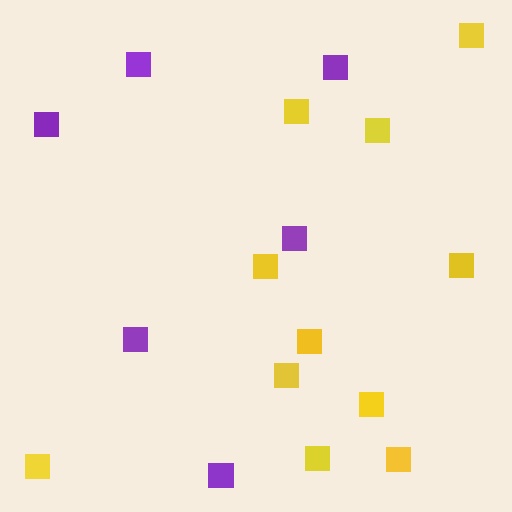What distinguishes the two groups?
There are 2 groups: one group of purple squares (6) and one group of yellow squares (11).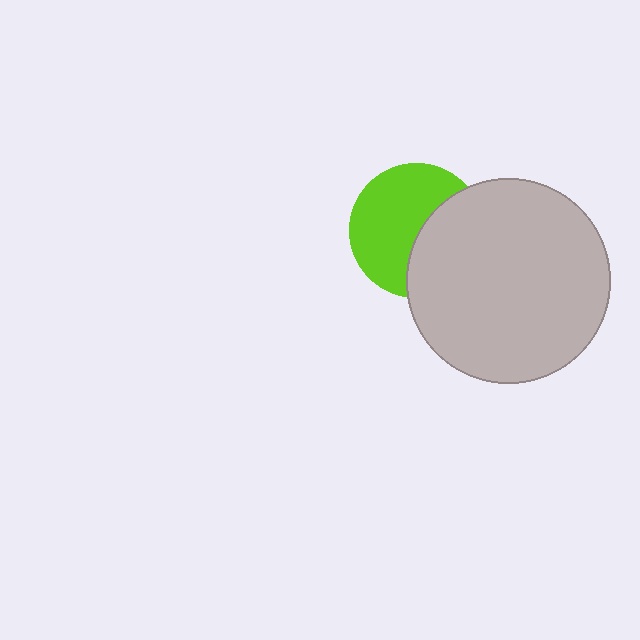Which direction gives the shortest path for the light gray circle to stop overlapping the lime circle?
Moving right gives the shortest separation.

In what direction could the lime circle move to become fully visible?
The lime circle could move left. That would shift it out from behind the light gray circle entirely.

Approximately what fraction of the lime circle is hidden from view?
Roughly 41% of the lime circle is hidden behind the light gray circle.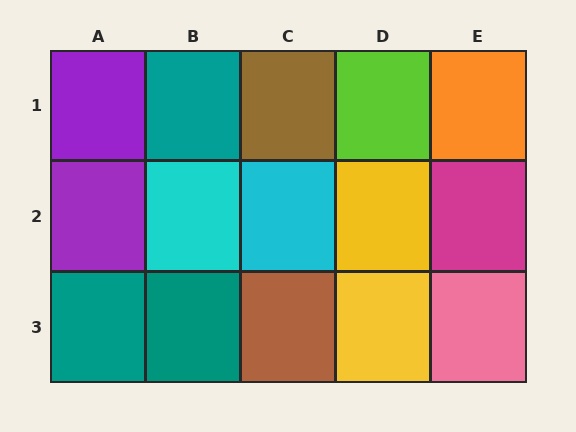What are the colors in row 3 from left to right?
Teal, teal, brown, yellow, pink.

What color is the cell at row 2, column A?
Purple.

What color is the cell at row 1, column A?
Purple.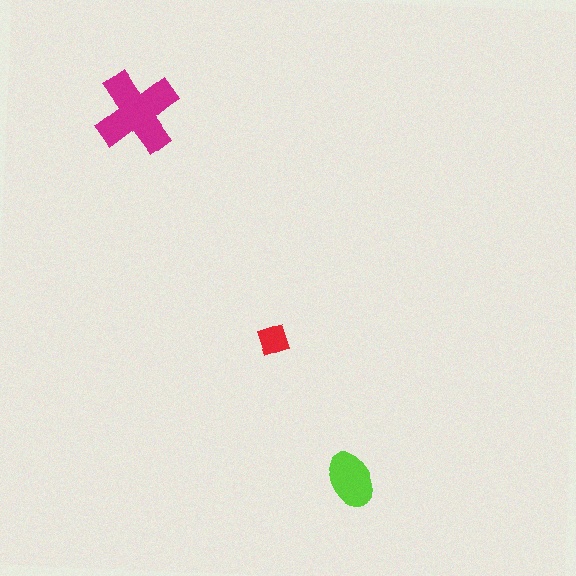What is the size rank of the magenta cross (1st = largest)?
1st.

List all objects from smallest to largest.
The red square, the lime ellipse, the magenta cross.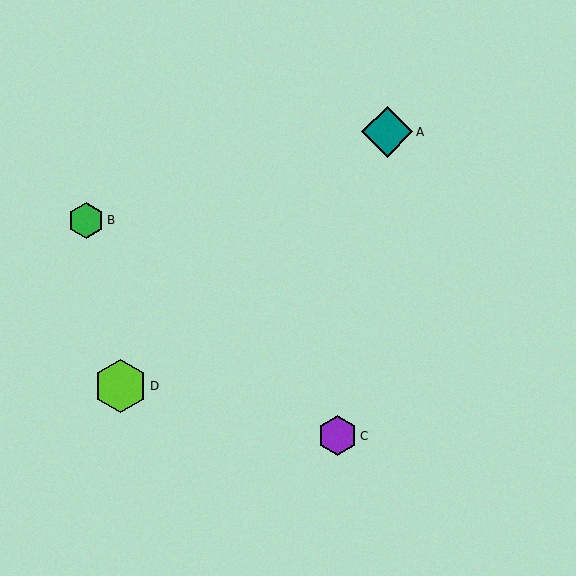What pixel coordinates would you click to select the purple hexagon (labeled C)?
Click at (337, 436) to select the purple hexagon C.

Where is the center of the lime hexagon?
The center of the lime hexagon is at (120, 386).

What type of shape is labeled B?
Shape B is a green hexagon.